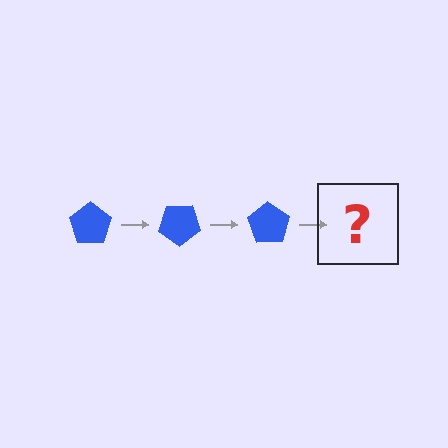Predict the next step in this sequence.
The next step is a blue pentagon rotated 105 degrees.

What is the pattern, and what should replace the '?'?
The pattern is that the pentagon rotates 35 degrees each step. The '?' should be a blue pentagon rotated 105 degrees.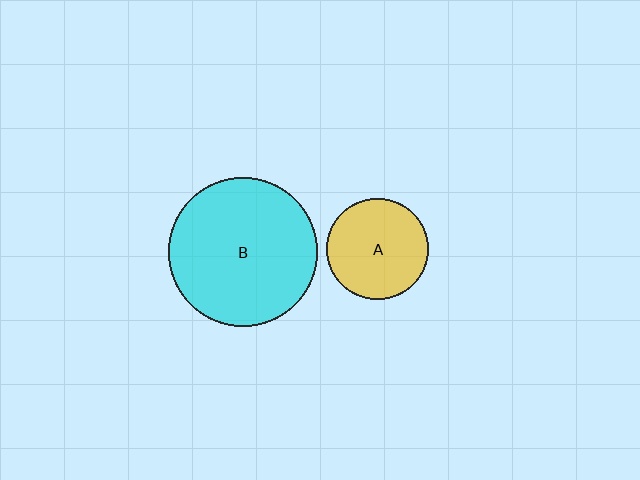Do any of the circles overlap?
No, none of the circles overlap.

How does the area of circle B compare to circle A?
Approximately 2.1 times.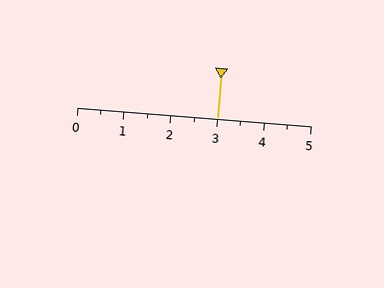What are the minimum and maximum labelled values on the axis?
The axis runs from 0 to 5.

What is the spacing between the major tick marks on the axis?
The major ticks are spaced 1 apart.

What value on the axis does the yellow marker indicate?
The marker indicates approximately 3.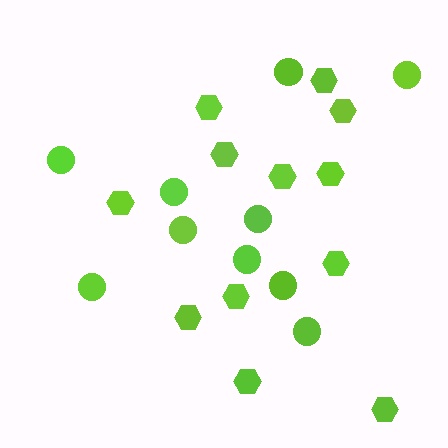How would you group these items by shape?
There are 2 groups: one group of circles (10) and one group of hexagons (12).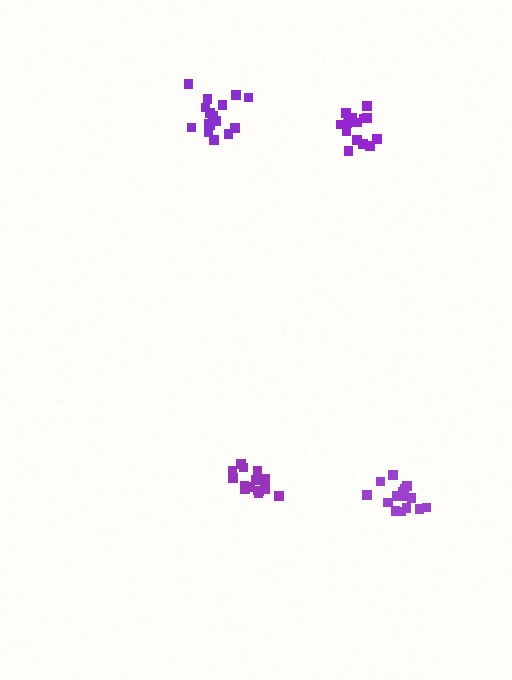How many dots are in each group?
Group 1: 15 dots, Group 2: 15 dots, Group 3: 15 dots, Group 4: 16 dots (61 total).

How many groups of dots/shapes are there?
There are 4 groups.